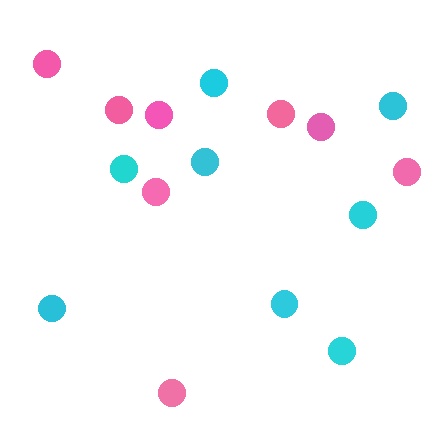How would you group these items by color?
There are 2 groups: one group of pink circles (8) and one group of cyan circles (8).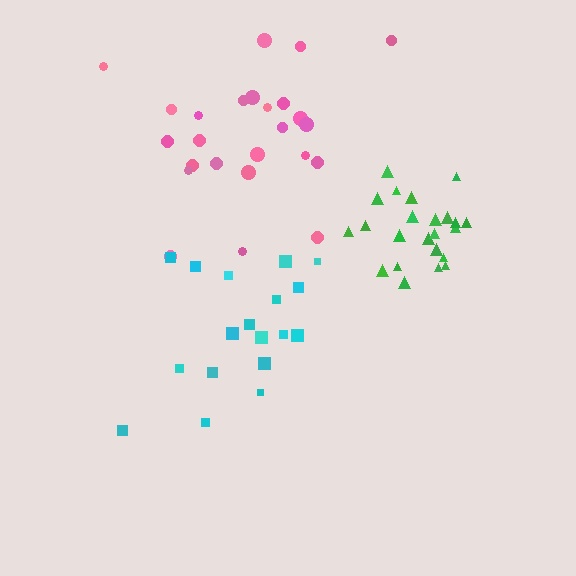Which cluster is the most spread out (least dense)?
Pink.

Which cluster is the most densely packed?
Green.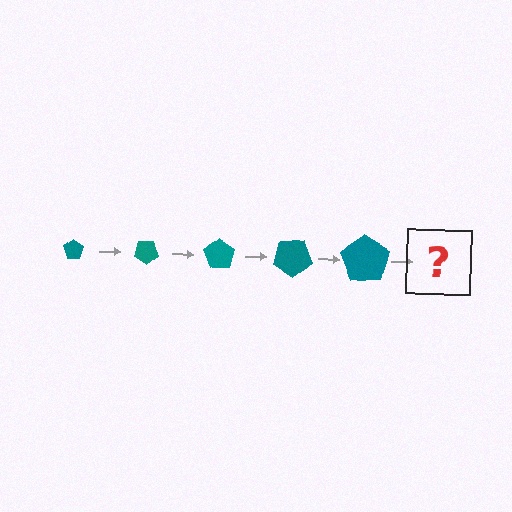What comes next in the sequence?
The next element should be a pentagon, larger than the previous one and rotated 175 degrees from the start.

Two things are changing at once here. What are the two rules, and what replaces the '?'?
The two rules are that the pentagon grows larger each step and it rotates 35 degrees each step. The '?' should be a pentagon, larger than the previous one and rotated 175 degrees from the start.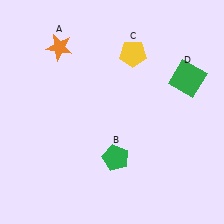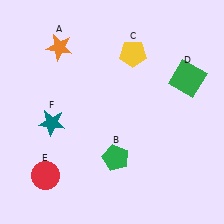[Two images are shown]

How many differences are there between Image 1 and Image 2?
There are 2 differences between the two images.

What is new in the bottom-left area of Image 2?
A teal star (F) was added in the bottom-left area of Image 2.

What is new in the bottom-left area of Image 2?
A red circle (E) was added in the bottom-left area of Image 2.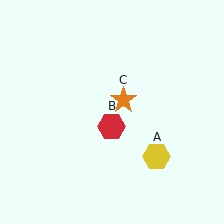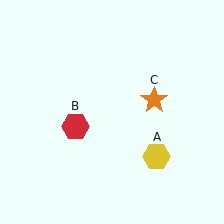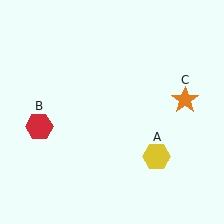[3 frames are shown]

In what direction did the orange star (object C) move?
The orange star (object C) moved right.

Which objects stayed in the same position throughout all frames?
Yellow hexagon (object A) remained stationary.